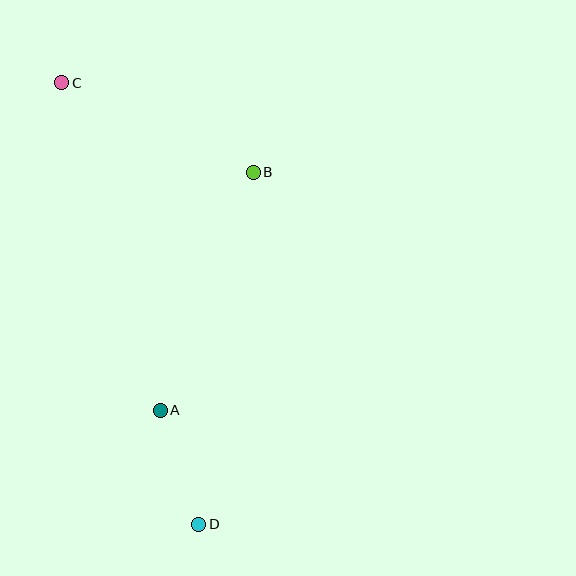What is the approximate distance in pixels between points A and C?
The distance between A and C is approximately 342 pixels.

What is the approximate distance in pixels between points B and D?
The distance between B and D is approximately 356 pixels.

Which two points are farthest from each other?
Points C and D are farthest from each other.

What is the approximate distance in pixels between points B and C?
The distance between B and C is approximately 212 pixels.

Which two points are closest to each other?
Points A and D are closest to each other.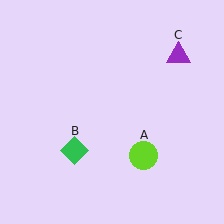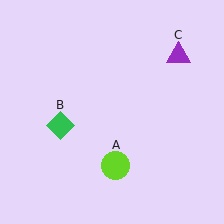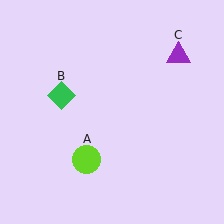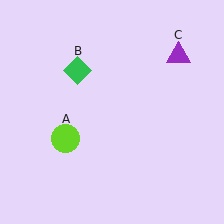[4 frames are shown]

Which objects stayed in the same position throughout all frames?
Purple triangle (object C) remained stationary.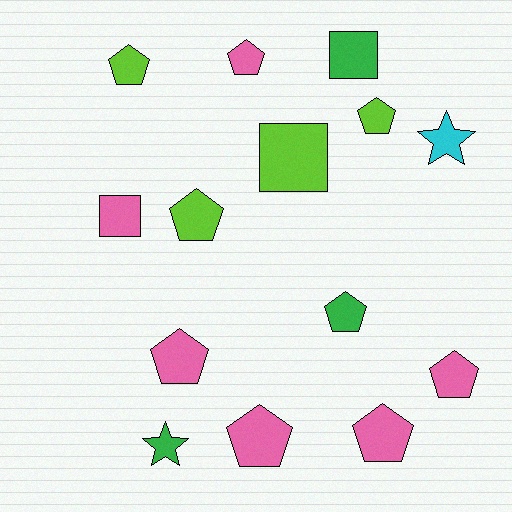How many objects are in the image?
There are 14 objects.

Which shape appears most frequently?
Pentagon, with 9 objects.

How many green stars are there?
There is 1 green star.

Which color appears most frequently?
Pink, with 6 objects.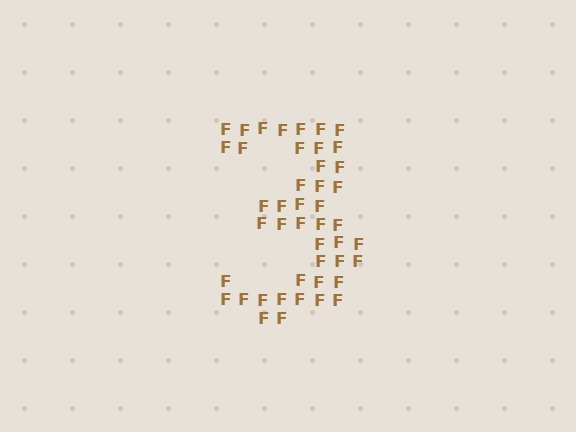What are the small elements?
The small elements are letter F's.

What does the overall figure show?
The overall figure shows the digit 3.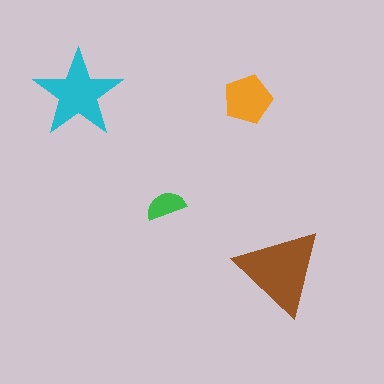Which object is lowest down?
The brown triangle is bottommost.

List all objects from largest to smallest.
The brown triangle, the cyan star, the orange pentagon, the green semicircle.